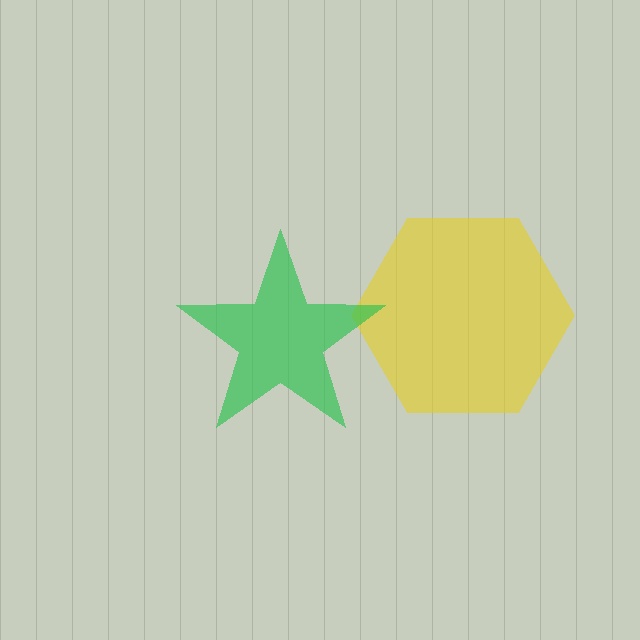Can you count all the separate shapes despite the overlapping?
Yes, there are 2 separate shapes.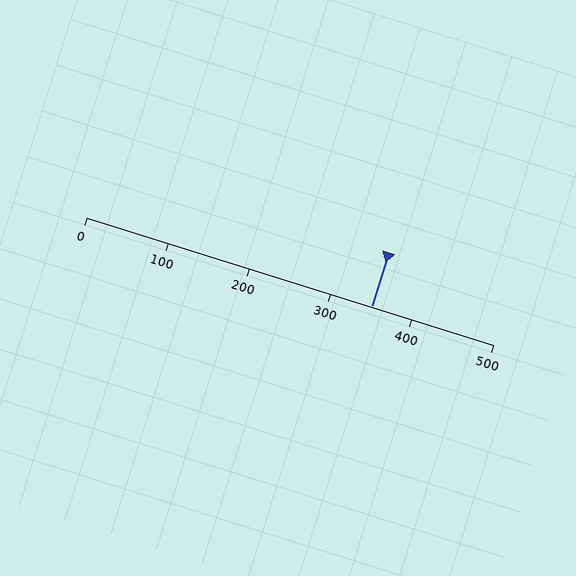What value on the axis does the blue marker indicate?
The marker indicates approximately 350.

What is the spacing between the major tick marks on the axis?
The major ticks are spaced 100 apart.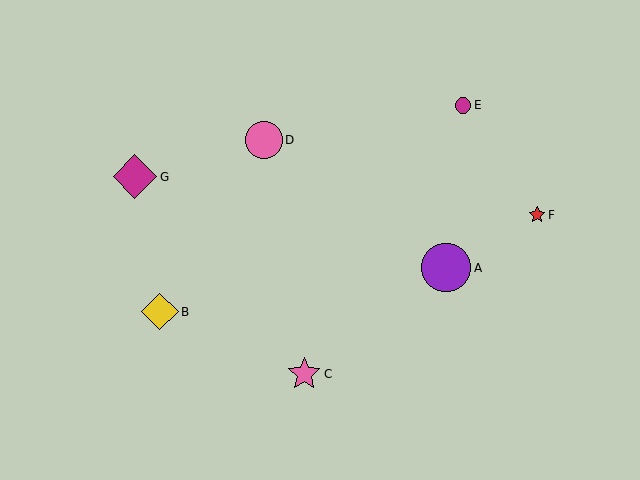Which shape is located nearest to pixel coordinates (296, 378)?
The pink star (labeled C) at (304, 374) is nearest to that location.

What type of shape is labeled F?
Shape F is a red star.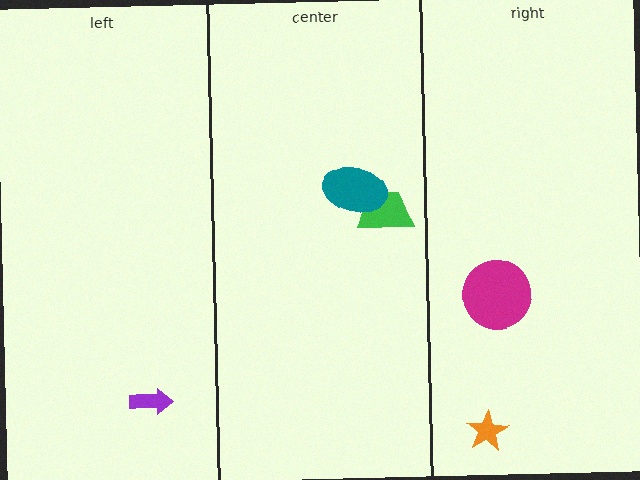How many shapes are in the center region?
2.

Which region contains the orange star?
The right region.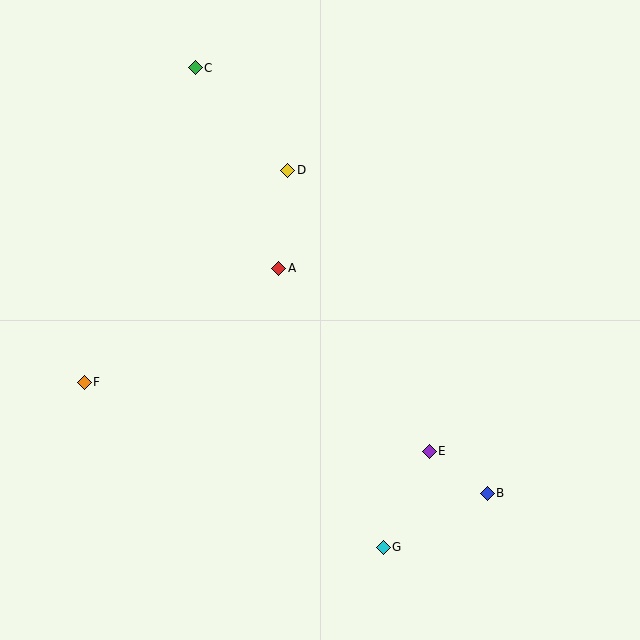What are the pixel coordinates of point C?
Point C is at (195, 68).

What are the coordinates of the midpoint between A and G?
The midpoint between A and G is at (331, 408).